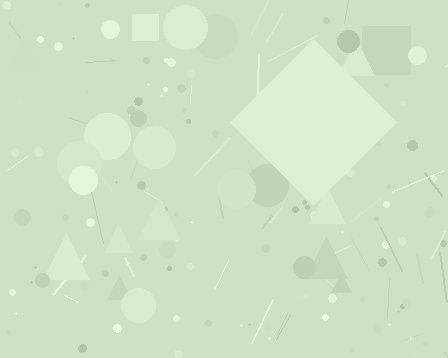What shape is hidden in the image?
A diamond is hidden in the image.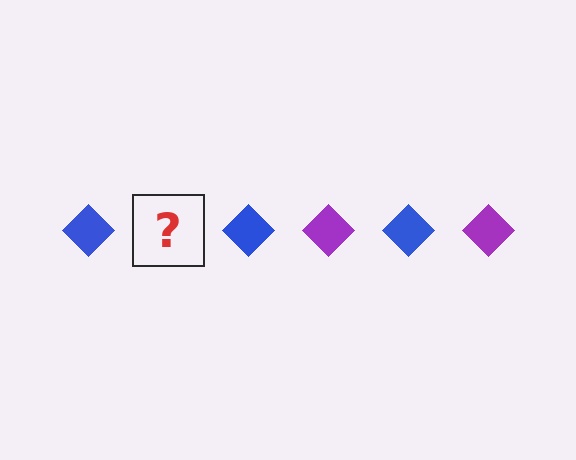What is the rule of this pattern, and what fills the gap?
The rule is that the pattern cycles through blue, purple diamonds. The gap should be filled with a purple diamond.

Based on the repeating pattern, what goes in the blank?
The blank should be a purple diamond.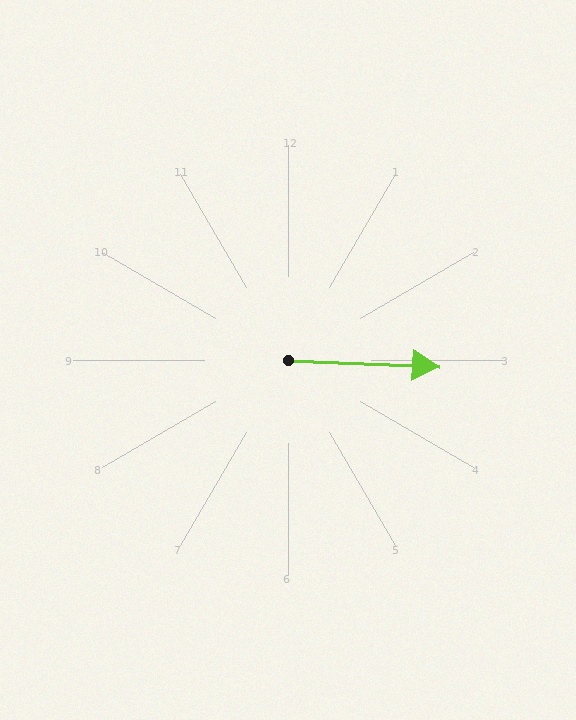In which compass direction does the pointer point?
East.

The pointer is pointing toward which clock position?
Roughly 3 o'clock.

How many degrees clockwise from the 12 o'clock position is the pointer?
Approximately 92 degrees.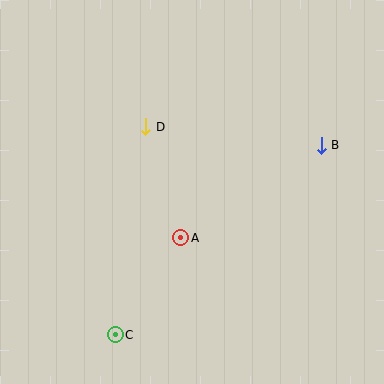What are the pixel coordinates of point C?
Point C is at (115, 335).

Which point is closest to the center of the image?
Point A at (181, 238) is closest to the center.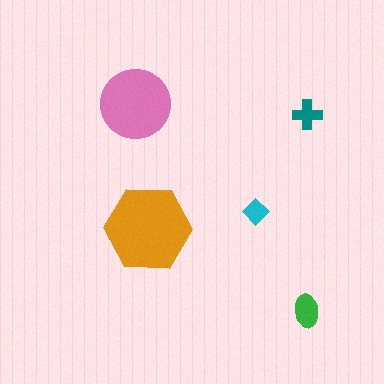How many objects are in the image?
There are 5 objects in the image.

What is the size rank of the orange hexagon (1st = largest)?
1st.